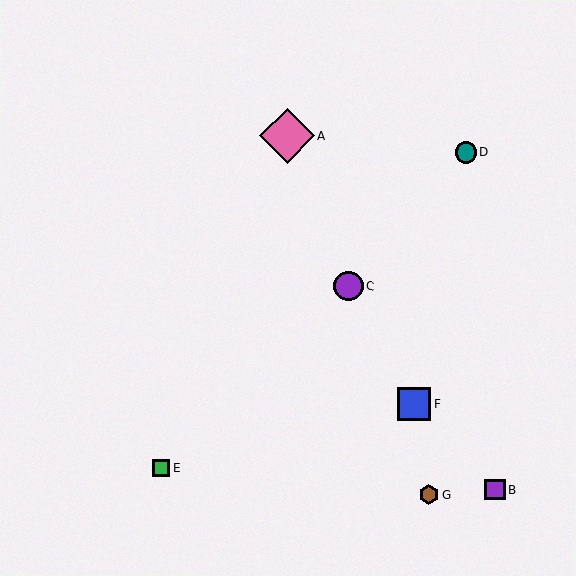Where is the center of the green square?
The center of the green square is at (161, 468).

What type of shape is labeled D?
Shape D is a teal circle.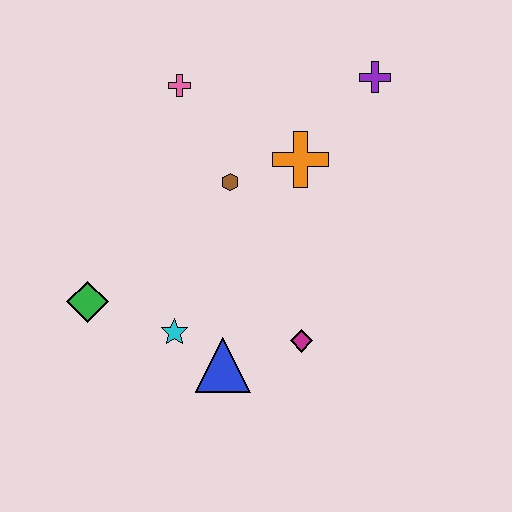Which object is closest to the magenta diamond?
The blue triangle is closest to the magenta diamond.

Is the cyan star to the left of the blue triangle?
Yes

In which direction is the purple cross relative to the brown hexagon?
The purple cross is to the right of the brown hexagon.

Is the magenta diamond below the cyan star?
Yes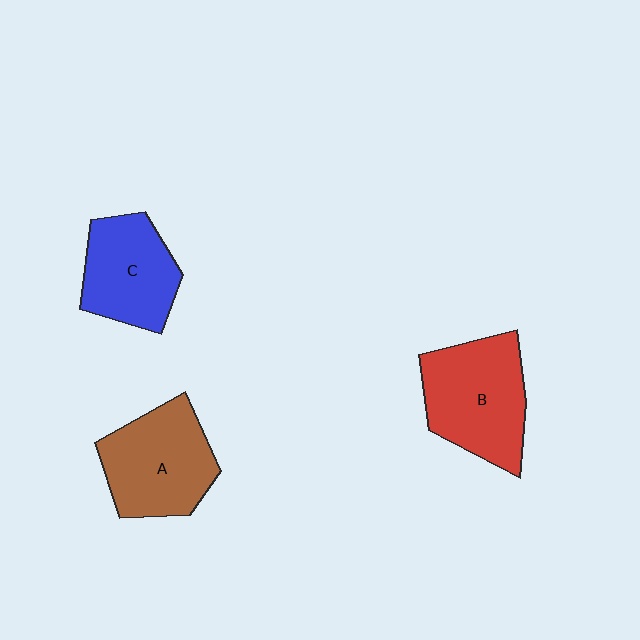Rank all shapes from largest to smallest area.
From largest to smallest: B (red), A (brown), C (blue).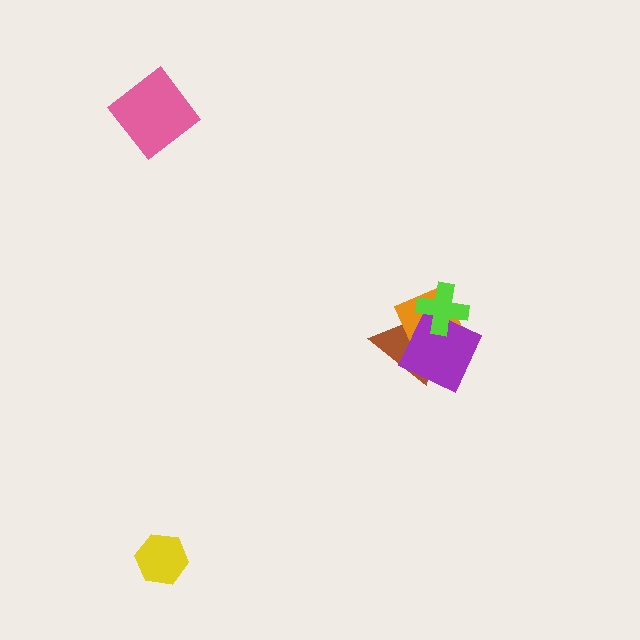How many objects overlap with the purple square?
3 objects overlap with the purple square.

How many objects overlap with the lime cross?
3 objects overlap with the lime cross.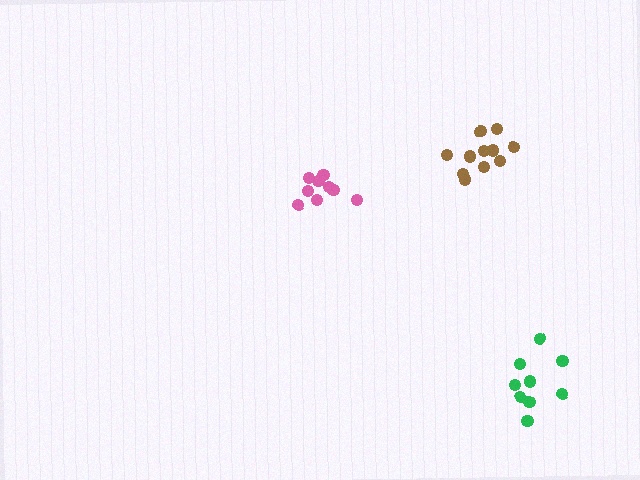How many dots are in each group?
Group 1: 9 dots, Group 2: 9 dots, Group 3: 11 dots (29 total).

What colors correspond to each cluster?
The clusters are colored: green, pink, brown.